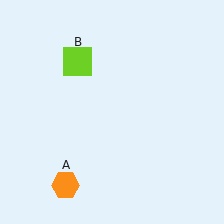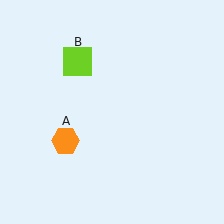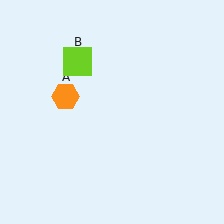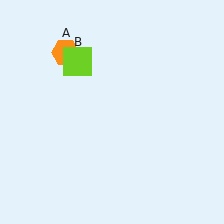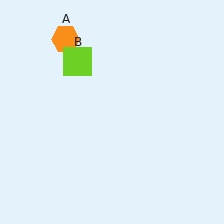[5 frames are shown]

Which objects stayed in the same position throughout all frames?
Lime square (object B) remained stationary.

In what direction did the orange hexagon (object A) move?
The orange hexagon (object A) moved up.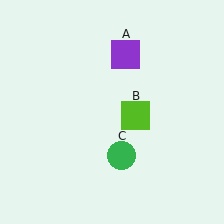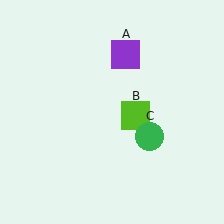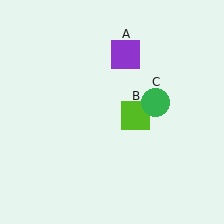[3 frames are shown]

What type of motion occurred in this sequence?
The green circle (object C) rotated counterclockwise around the center of the scene.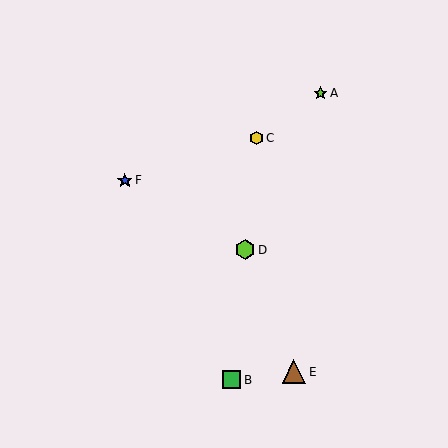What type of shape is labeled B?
Shape B is a green square.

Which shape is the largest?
The brown triangle (labeled E) is the largest.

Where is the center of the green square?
The center of the green square is at (232, 380).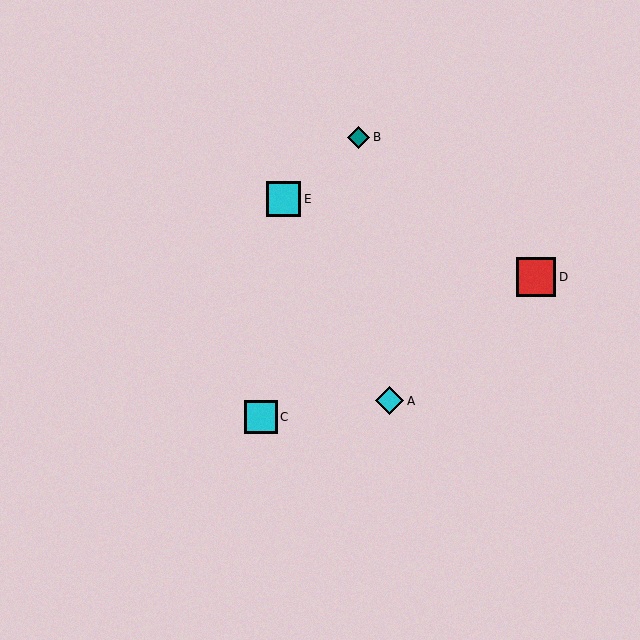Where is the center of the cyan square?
The center of the cyan square is at (284, 199).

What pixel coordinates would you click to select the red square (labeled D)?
Click at (536, 277) to select the red square D.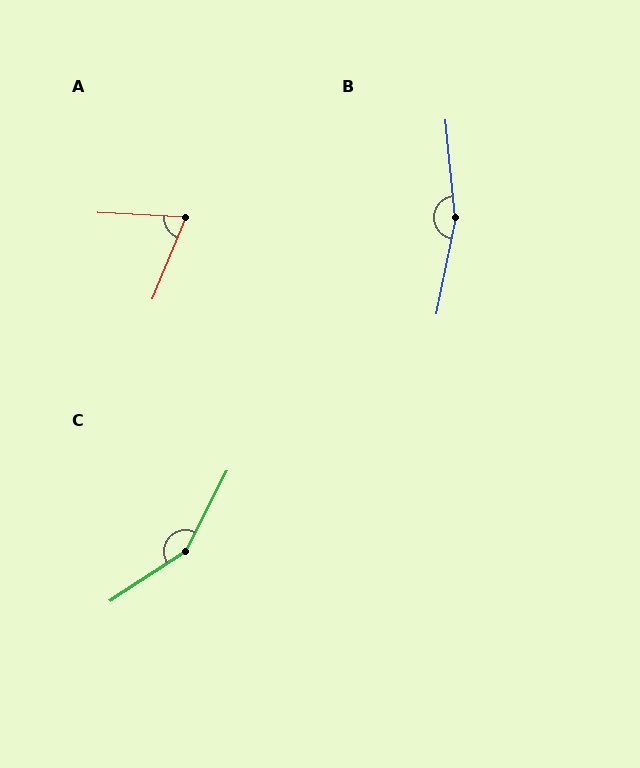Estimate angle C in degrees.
Approximately 150 degrees.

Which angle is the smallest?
A, at approximately 70 degrees.